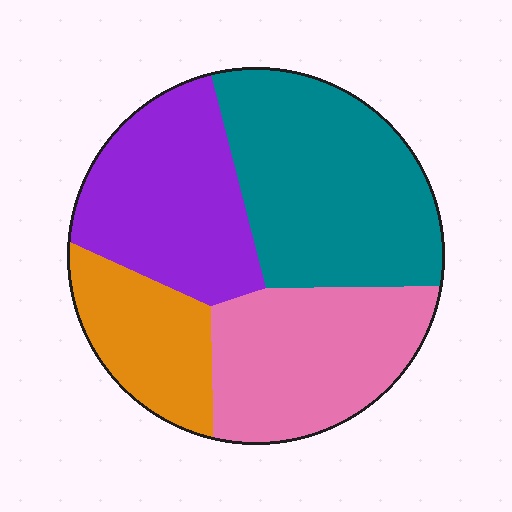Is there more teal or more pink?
Teal.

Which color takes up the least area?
Orange, at roughly 15%.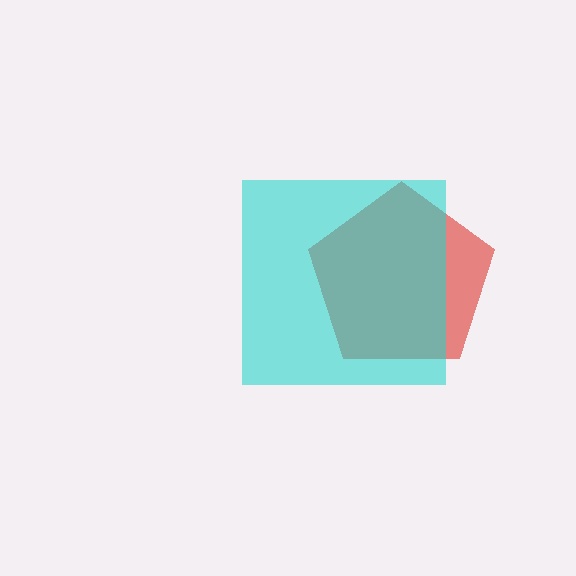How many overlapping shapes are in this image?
There are 2 overlapping shapes in the image.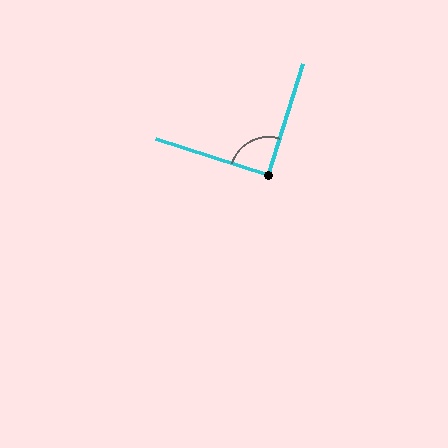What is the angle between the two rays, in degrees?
Approximately 89 degrees.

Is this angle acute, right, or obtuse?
It is approximately a right angle.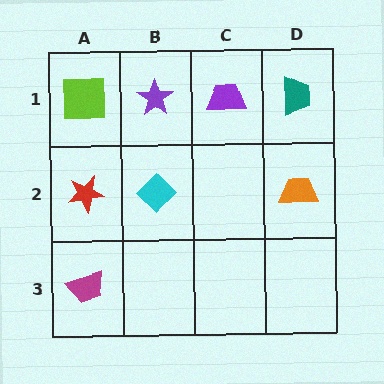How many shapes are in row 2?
3 shapes.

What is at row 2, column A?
A red star.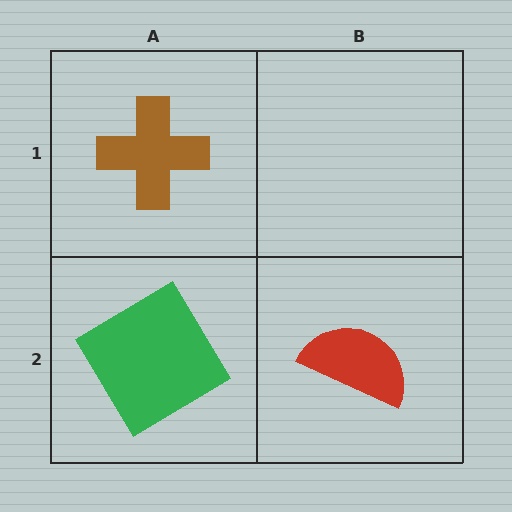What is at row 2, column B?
A red semicircle.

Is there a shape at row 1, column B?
No, that cell is empty.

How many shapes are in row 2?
2 shapes.